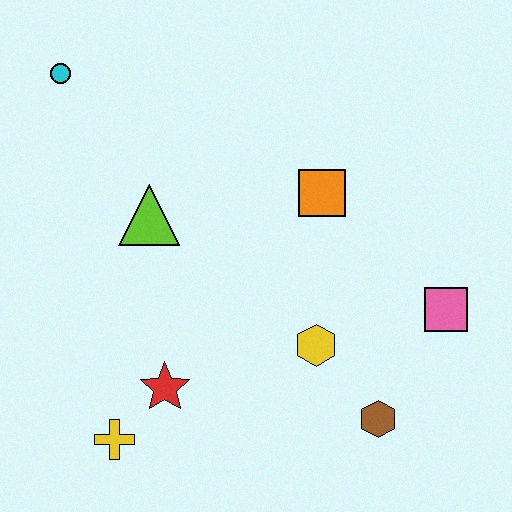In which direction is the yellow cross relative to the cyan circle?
The yellow cross is below the cyan circle.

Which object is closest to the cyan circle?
The lime triangle is closest to the cyan circle.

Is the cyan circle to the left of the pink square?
Yes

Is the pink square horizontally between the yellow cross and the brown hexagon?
No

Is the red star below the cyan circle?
Yes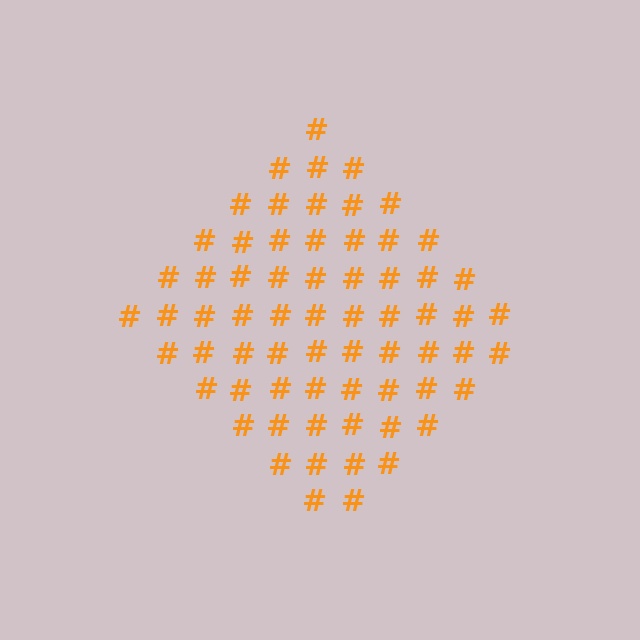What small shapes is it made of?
It is made of small hash symbols.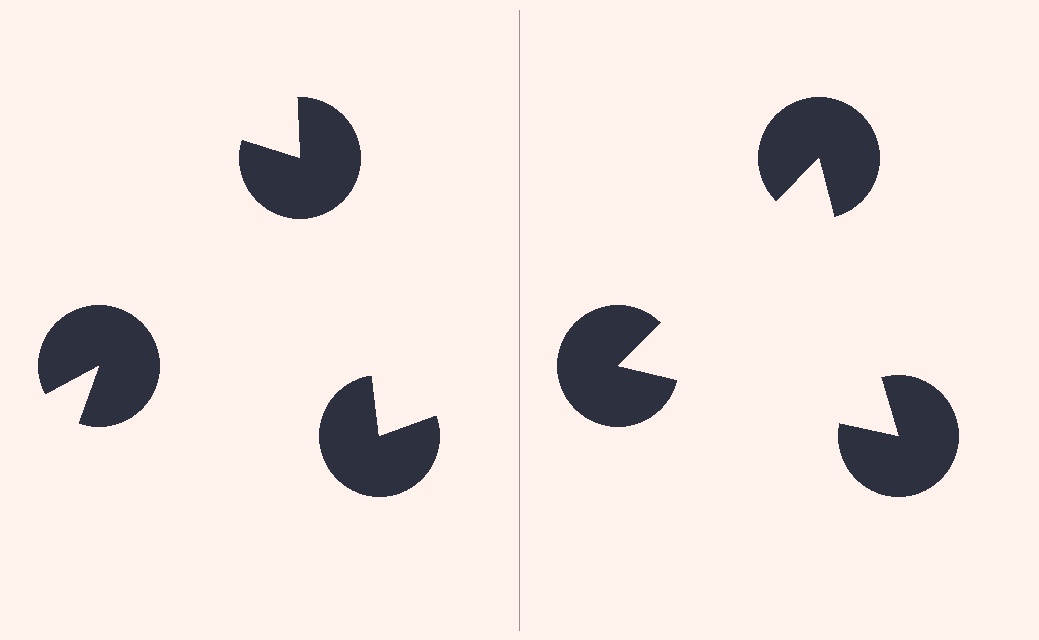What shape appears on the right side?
An illusory triangle.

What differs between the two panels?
The pac-man discs are positioned identically on both sides; only the wedge orientations differ. On the right they align to a triangle; on the left they are misaligned.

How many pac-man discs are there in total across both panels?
6 — 3 on each side.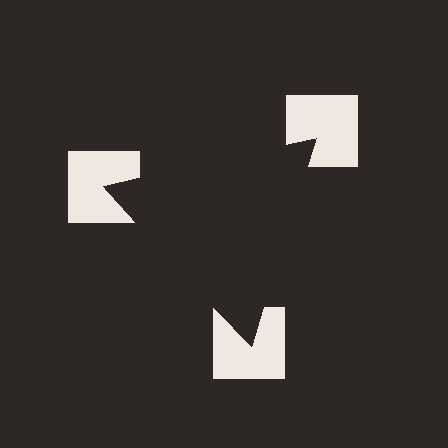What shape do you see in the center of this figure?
An illusory triangle — its edges are inferred from the aligned wedge cuts in the notched squares, not physically drawn.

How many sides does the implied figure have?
3 sides.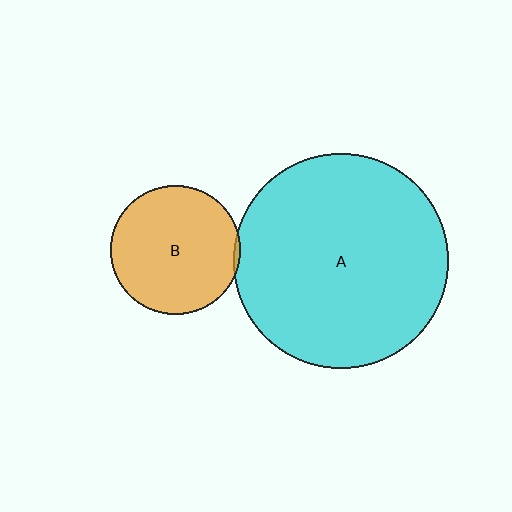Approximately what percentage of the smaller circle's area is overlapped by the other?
Approximately 5%.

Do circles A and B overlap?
Yes.